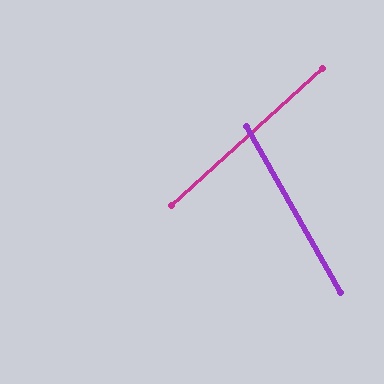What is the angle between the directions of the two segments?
Approximately 77 degrees.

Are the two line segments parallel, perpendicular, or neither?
Neither parallel nor perpendicular — they differ by about 77°.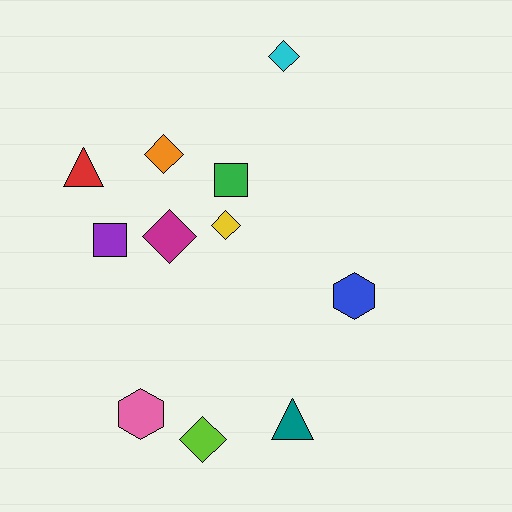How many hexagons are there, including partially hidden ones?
There are 2 hexagons.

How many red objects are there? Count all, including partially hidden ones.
There is 1 red object.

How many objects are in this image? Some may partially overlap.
There are 11 objects.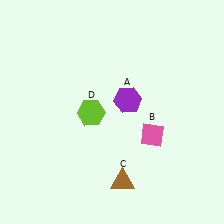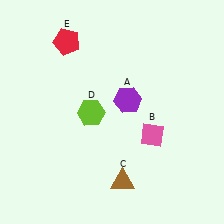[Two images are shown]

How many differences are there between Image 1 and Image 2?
There is 1 difference between the two images.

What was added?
A red pentagon (E) was added in Image 2.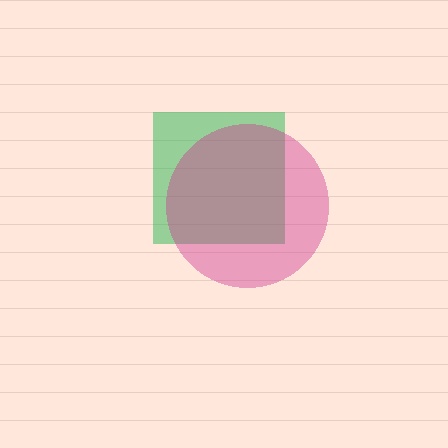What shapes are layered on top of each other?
The layered shapes are: a green square, a magenta circle.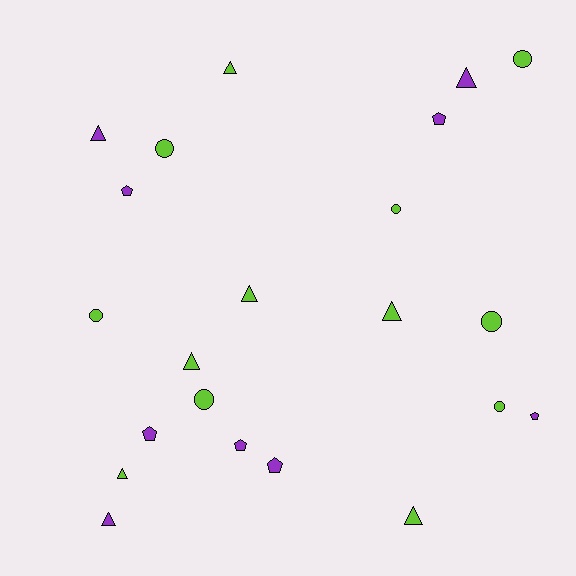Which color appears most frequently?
Lime, with 13 objects.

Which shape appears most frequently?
Triangle, with 9 objects.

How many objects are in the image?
There are 22 objects.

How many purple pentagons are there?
There are 6 purple pentagons.